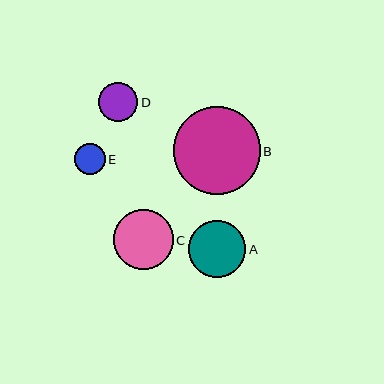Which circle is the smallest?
Circle E is the smallest with a size of approximately 31 pixels.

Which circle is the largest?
Circle B is the largest with a size of approximately 87 pixels.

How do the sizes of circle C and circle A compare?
Circle C and circle A are approximately the same size.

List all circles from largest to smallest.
From largest to smallest: B, C, A, D, E.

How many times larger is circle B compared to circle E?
Circle B is approximately 2.9 times the size of circle E.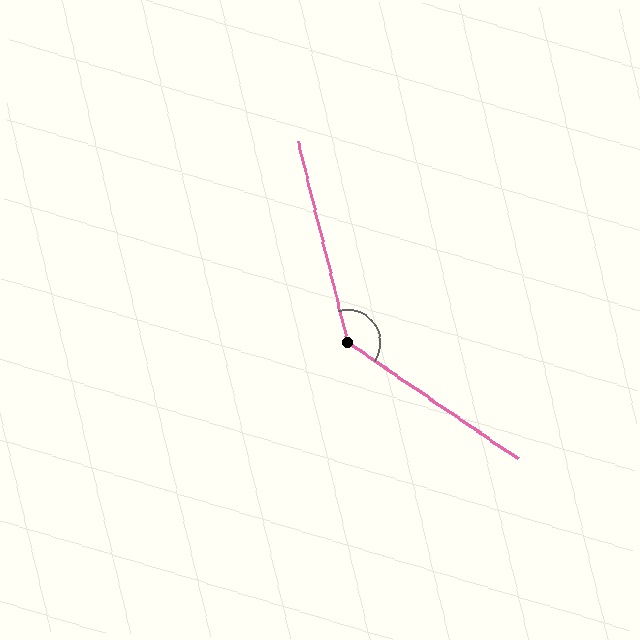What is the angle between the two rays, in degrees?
Approximately 138 degrees.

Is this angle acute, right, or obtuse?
It is obtuse.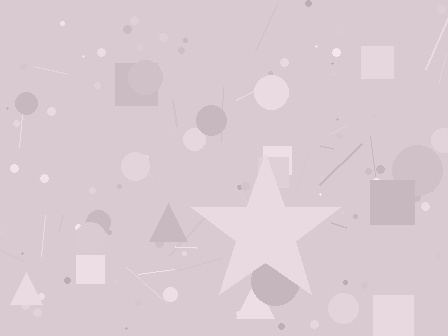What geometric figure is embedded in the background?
A star is embedded in the background.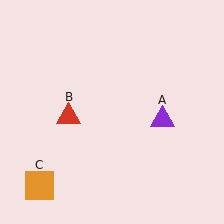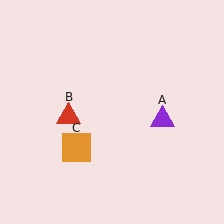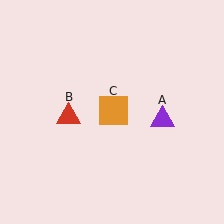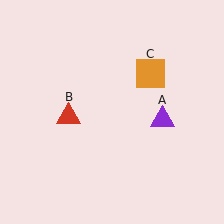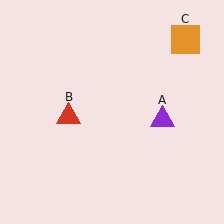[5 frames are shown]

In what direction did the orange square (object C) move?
The orange square (object C) moved up and to the right.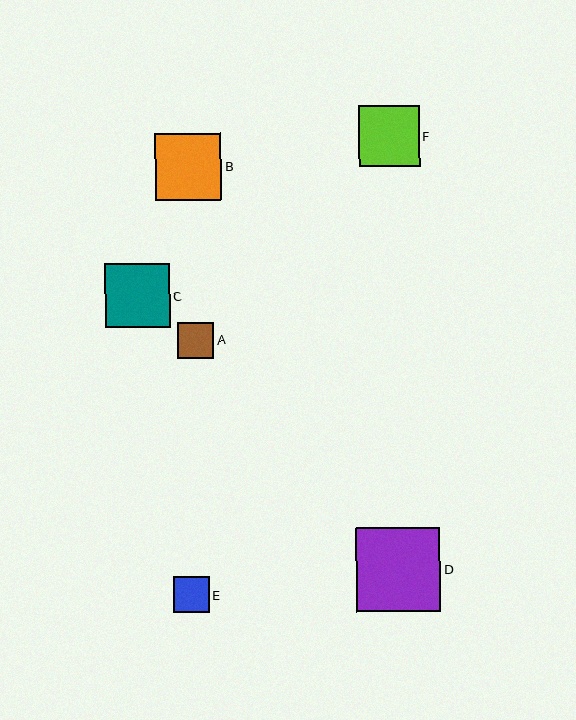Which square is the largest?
Square D is the largest with a size of approximately 85 pixels.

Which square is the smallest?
Square E is the smallest with a size of approximately 36 pixels.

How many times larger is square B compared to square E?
Square B is approximately 1.8 times the size of square E.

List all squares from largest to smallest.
From largest to smallest: D, B, C, F, A, E.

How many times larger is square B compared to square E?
Square B is approximately 1.8 times the size of square E.